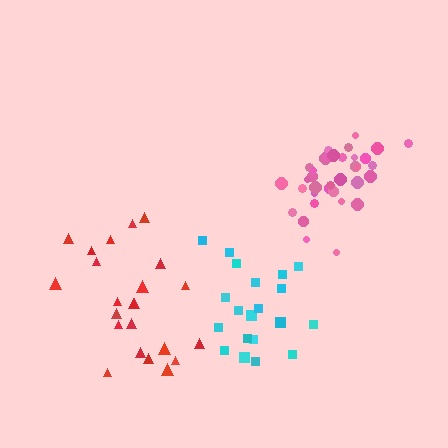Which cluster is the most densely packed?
Pink.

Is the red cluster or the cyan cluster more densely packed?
Cyan.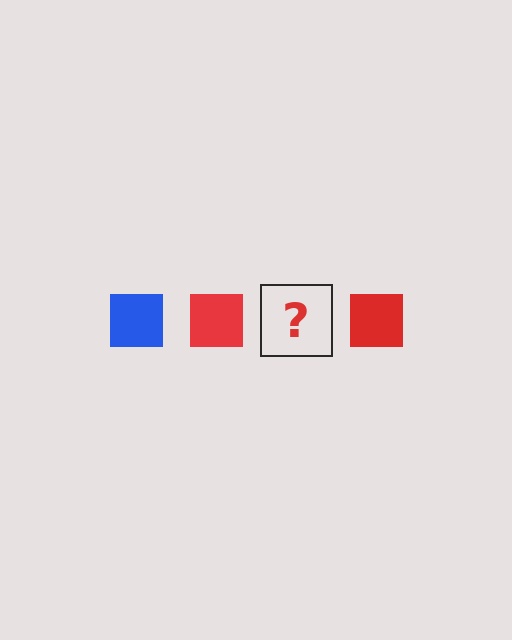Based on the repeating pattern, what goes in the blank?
The blank should be a blue square.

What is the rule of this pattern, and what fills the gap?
The rule is that the pattern cycles through blue, red squares. The gap should be filled with a blue square.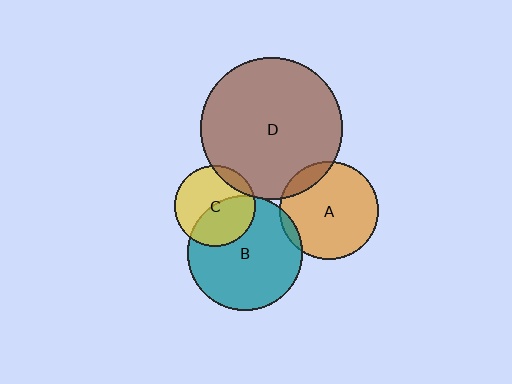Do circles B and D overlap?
Yes.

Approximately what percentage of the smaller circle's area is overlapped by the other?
Approximately 5%.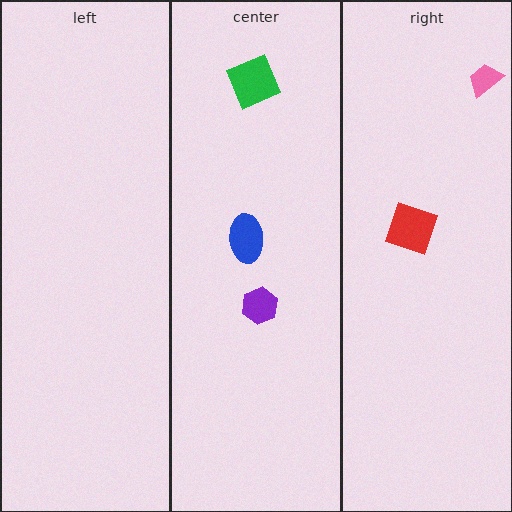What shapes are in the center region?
The green square, the purple hexagon, the blue ellipse.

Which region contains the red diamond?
The right region.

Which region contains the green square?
The center region.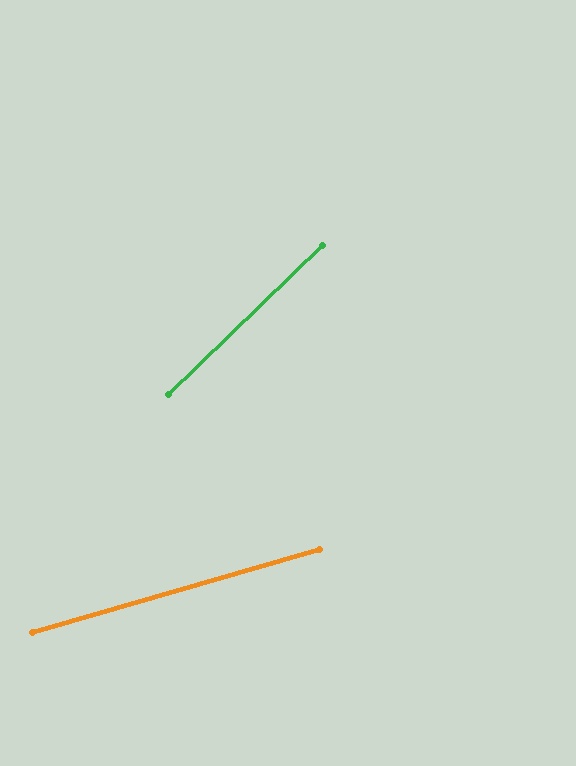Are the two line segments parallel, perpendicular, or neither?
Neither parallel nor perpendicular — they differ by about 28°.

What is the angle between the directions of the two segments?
Approximately 28 degrees.